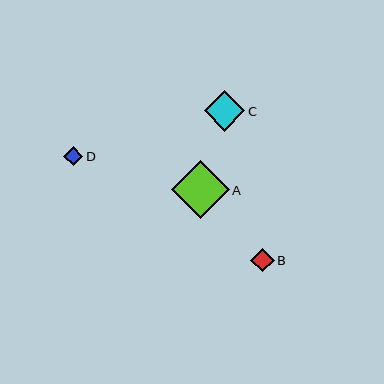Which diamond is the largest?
Diamond A is the largest with a size of approximately 58 pixels.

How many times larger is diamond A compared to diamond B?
Diamond A is approximately 2.5 times the size of diamond B.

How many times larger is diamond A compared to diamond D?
Diamond A is approximately 3.1 times the size of diamond D.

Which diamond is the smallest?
Diamond D is the smallest with a size of approximately 19 pixels.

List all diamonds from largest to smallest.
From largest to smallest: A, C, B, D.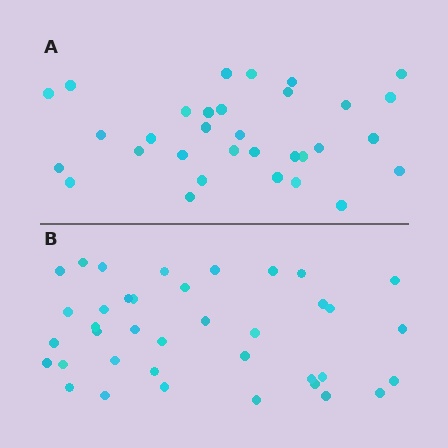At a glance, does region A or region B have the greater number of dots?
Region B (the bottom region) has more dots.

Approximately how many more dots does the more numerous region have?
Region B has about 6 more dots than region A.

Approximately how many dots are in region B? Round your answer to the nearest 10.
About 40 dots. (The exact count is 38, which rounds to 40.)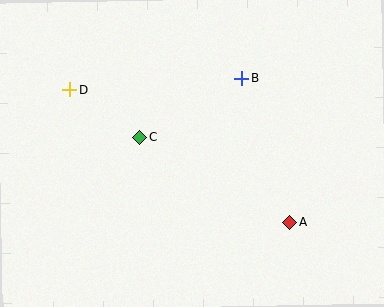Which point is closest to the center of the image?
Point C at (140, 137) is closest to the center.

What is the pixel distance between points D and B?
The distance between D and B is 172 pixels.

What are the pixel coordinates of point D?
Point D is at (70, 90).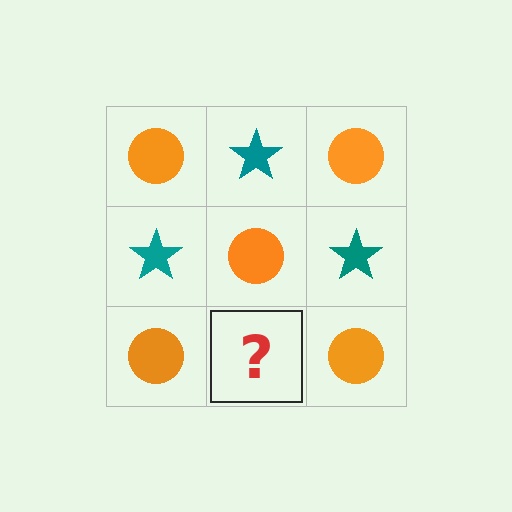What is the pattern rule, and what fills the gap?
The rule is that it alternates orange circle and teal star in a checkerboard pattern. The gap should be filled with a teal star.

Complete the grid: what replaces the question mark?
The question mark should be replaced with a teal star.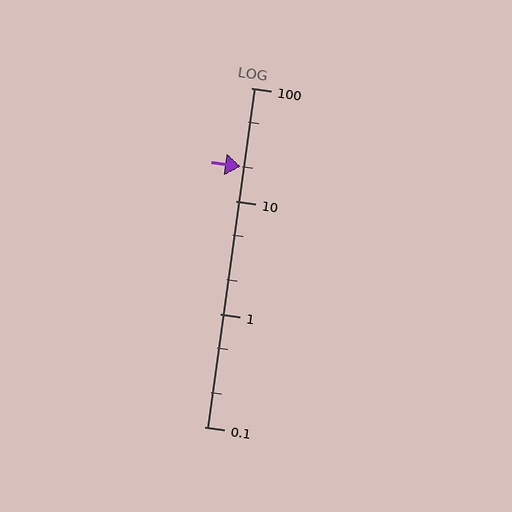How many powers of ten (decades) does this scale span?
The scale spans 3 decades, from 0.1 to 100.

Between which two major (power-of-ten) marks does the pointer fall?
The pointer is between 10 and 100.